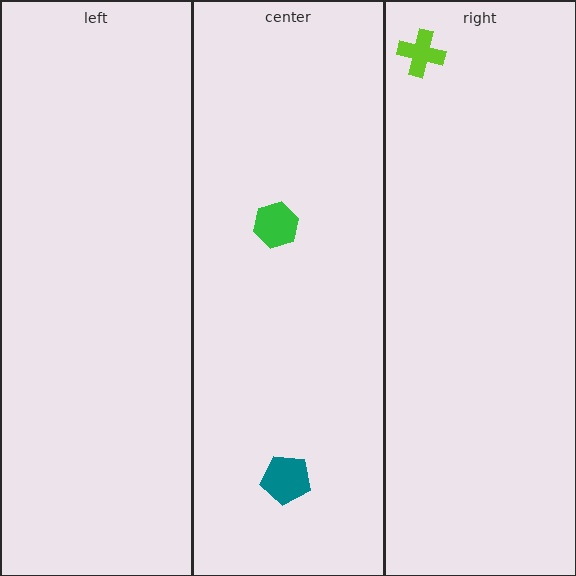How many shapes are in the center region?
2.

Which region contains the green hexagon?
The center region.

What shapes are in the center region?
The teal pentagon, the green hexagon.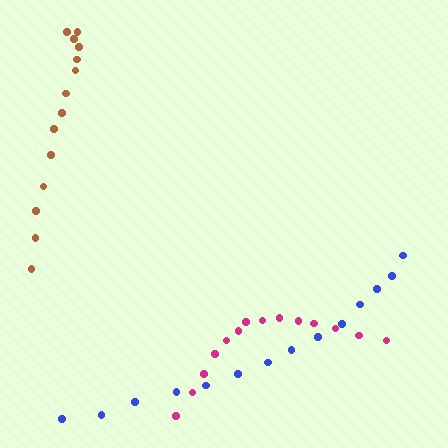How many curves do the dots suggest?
There are 3 distinct paths.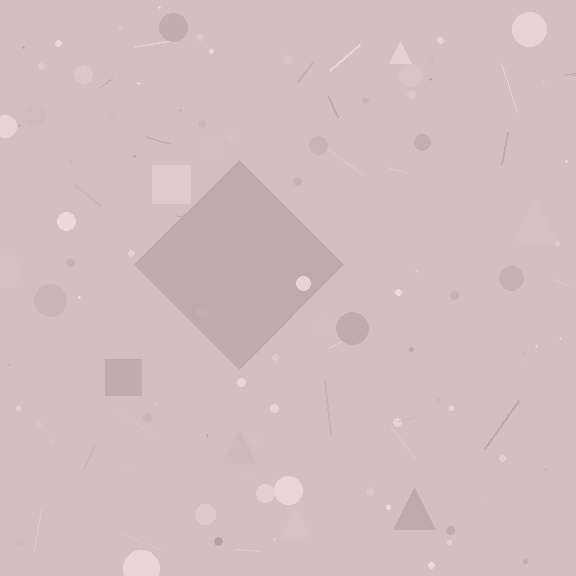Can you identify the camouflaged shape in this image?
The camouflaged shape is a diamond.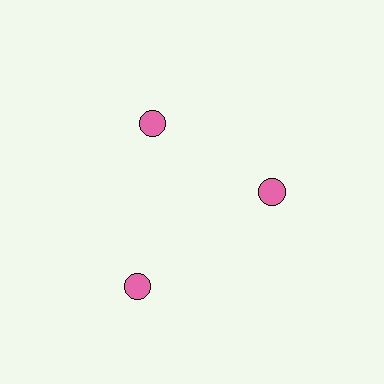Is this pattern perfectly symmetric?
No. The 3 pink circles are arranged in a ring, but one element near the 7 o'clock position is pushed outward from the center, breaking the 3-fold rotational symmetry.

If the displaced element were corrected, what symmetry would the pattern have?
It would have 3-fold rotational symmetry — the pattern would map onto itself every 120 degrees.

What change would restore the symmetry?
The symmetry would be restored by moving it inward, back onto the ring so that all 3 circles sit at equal angles and equal distance from the center.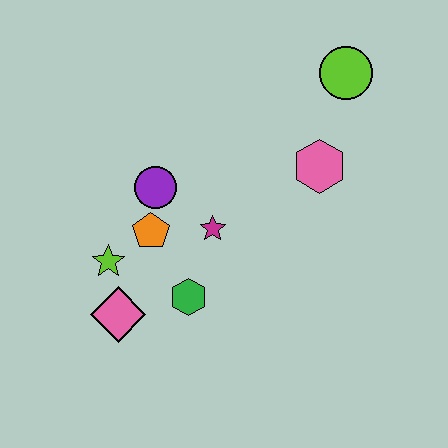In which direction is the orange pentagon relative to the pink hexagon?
The orange pentagon is to the left of the pink hexagon.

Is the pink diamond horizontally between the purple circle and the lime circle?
No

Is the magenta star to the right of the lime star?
Yes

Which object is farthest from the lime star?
The lime circle is farthest from the lime star.